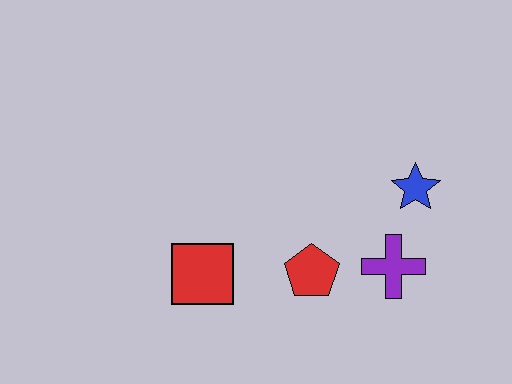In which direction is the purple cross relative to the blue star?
The purple cross is below the blue star.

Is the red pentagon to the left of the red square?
No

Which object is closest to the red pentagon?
The purple cross is closest to the red pentagon.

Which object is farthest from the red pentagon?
The blue star is farthest from the red pentagon.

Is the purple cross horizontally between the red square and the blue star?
Yes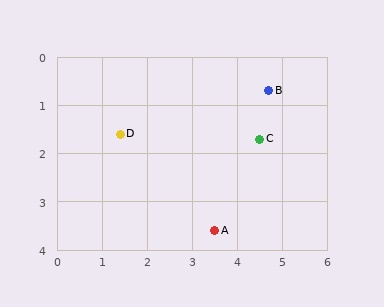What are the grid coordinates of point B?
Point B is at approximately (4.7, 0.7).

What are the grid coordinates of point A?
Point A is at approximately (3.5, 3.6).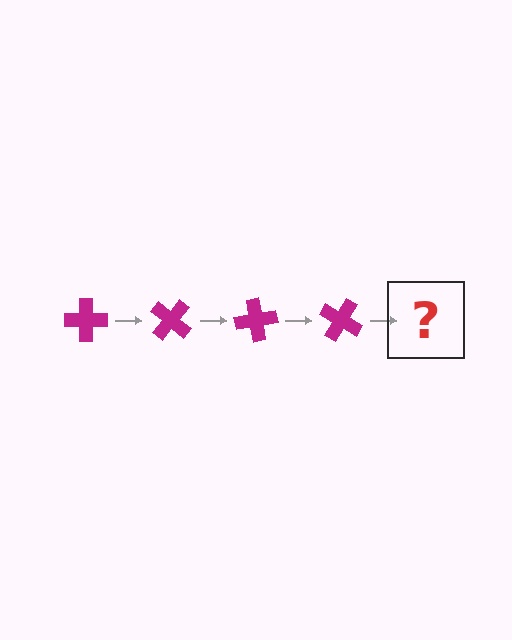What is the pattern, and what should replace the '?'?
The pattern is that the cross rotates 40 degrees each step. The '?' should be a magenta cross rotated 160 degrees.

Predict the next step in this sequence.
The next step is a magenta cross rotated 160 degrees.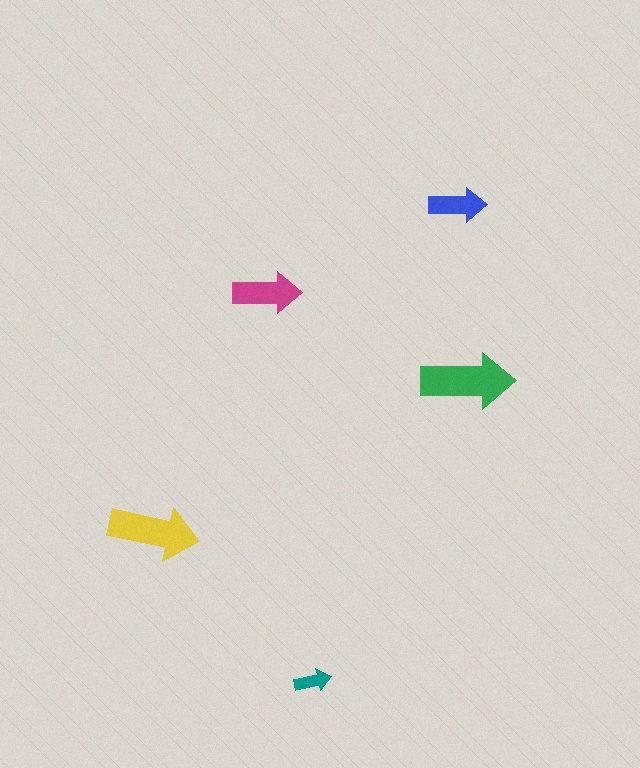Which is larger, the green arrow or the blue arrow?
The green one.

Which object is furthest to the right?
The green arrow is rightmost.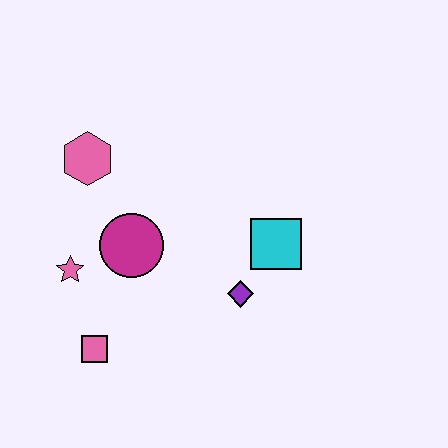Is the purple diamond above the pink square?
Yes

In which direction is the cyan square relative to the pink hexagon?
The cyan square is to the right of the pink hexagon.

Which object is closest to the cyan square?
The purple diamond is closest to the cyan square.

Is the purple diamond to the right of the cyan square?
No